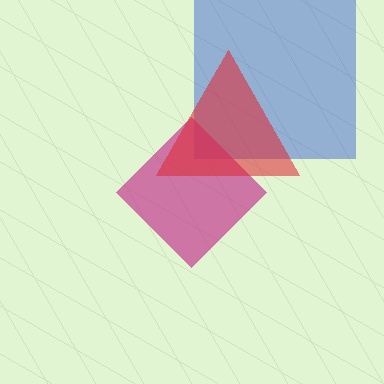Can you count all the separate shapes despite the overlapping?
Yes, there are 3 separate shapes.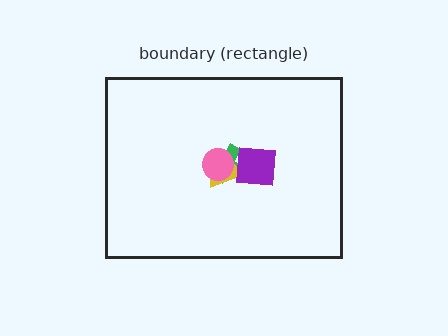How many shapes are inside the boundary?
4 inside, 0 outside.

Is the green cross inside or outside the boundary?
Inside.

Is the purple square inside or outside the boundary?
Inside.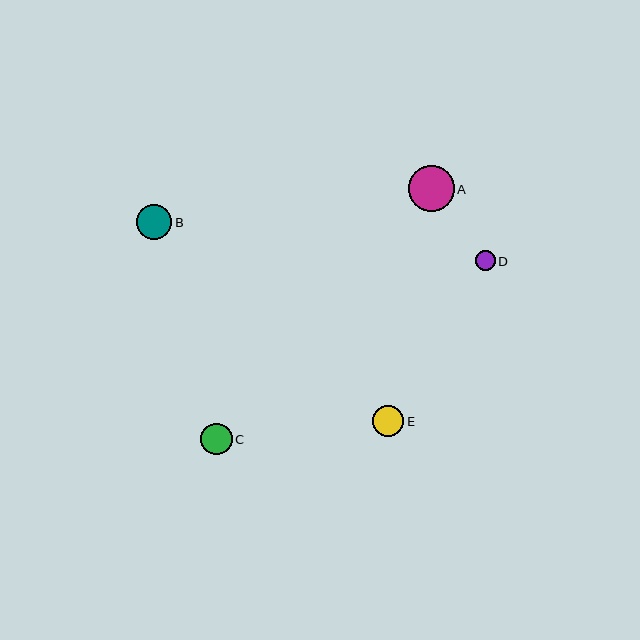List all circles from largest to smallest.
From largest to smallest: A, B, C, E, D.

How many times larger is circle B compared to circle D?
Circle B is approximately 1.8 times the size of circle D.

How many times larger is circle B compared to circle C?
Circle B is approximately 1.1 times the size of circle C.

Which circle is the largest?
Circle A is the largest with a size of approximately 46 pixels.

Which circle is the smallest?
Circle D is the smallest with a size of approximately 20 pixels.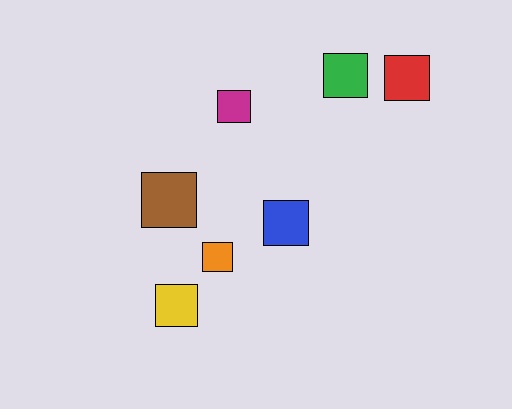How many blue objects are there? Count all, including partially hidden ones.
There is 1 blue object.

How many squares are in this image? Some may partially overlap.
There are 7 squares.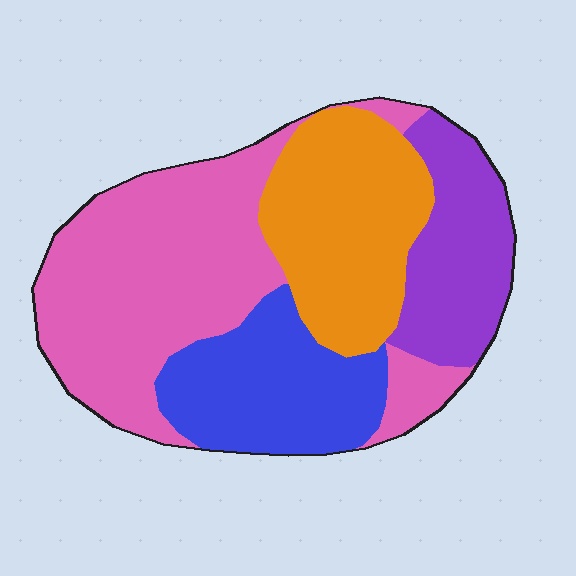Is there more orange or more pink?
Pink.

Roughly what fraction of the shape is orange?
Orange covers roughly 25% of the shape.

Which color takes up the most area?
Pink, at roughly 40%.